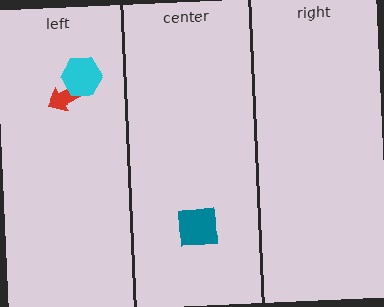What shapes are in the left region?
The red arrow, the cyan hexagon.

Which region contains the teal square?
The center region.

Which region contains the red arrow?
The left region.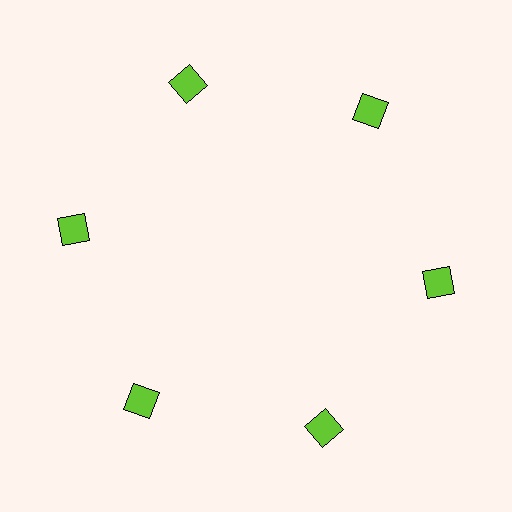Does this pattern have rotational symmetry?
Yes, this pattern has 6-fold rotational symmetry. It looks the same after rotating 60 degrees around the center.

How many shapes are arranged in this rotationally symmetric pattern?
There are 6 shapes, arranged in 6 groups of 1.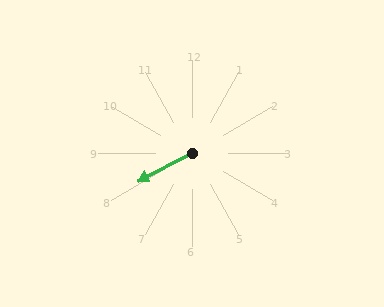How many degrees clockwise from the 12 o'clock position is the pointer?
Approximately 243 degrees.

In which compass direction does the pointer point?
Southwest.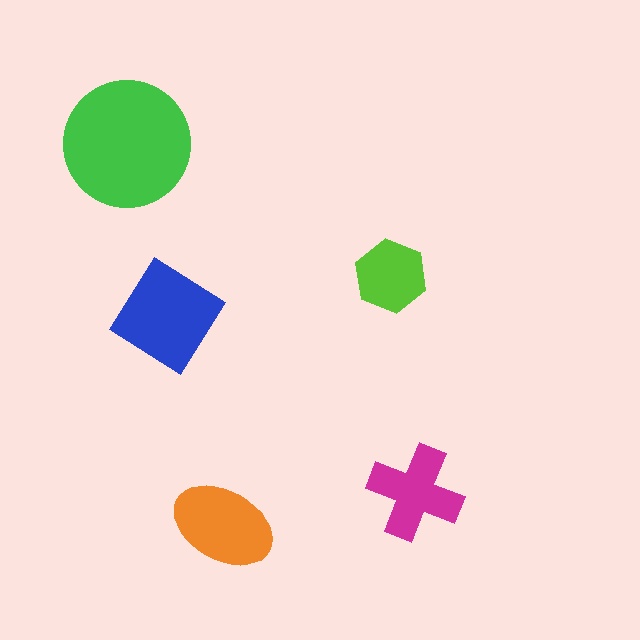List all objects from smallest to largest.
The lime hexagon, the magenta cross, the orange ellipse, the blue diamond, the green circle.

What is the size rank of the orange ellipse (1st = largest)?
3rd.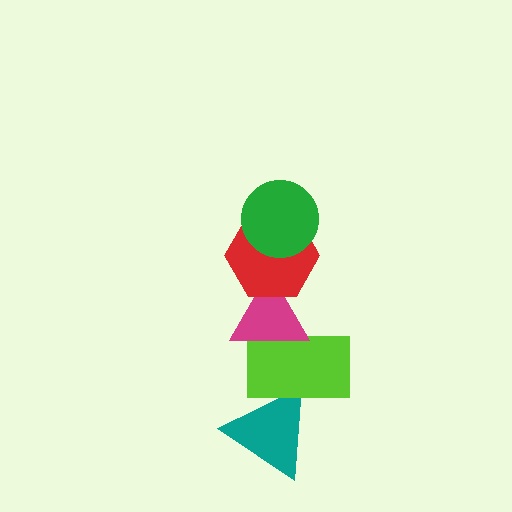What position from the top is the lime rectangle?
The lime rectangle is 4th from the top.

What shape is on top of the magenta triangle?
The red hexagon is on top of the magenta triangle.